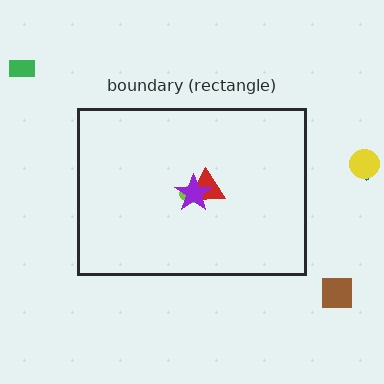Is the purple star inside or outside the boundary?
Inside.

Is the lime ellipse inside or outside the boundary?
Inside.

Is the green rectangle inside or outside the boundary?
Outside.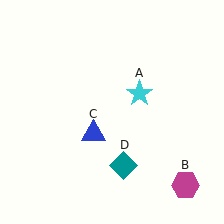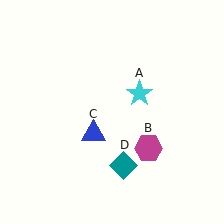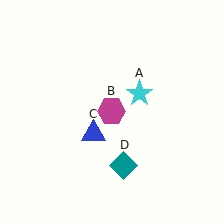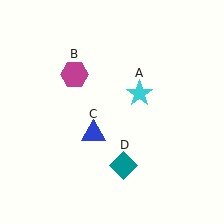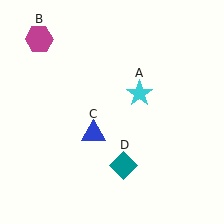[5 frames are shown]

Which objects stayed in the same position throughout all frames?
Cyan star (object A) and blue triangle (object C) and teal diamond (object D) remained stationary.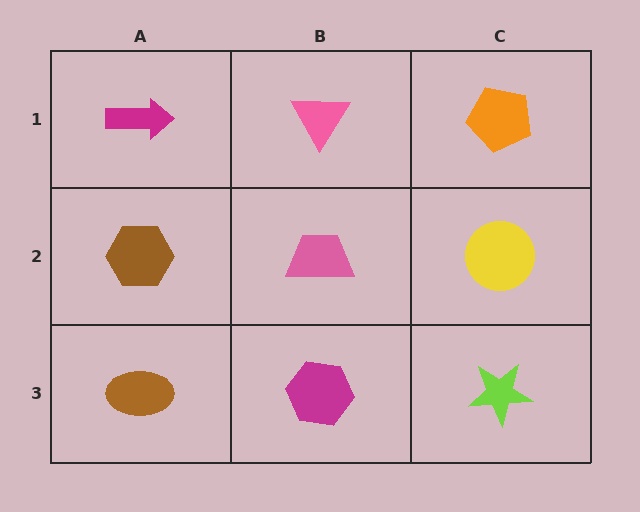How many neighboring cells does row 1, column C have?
2.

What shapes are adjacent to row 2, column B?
A pink triangle (row 1, column B), a magenta hexagon (row 3, column B), a brown hexagon (row 2, column A), a yellow circle (row 2, column C).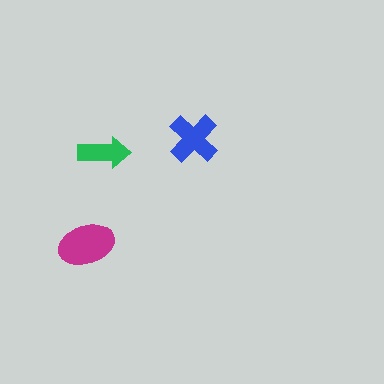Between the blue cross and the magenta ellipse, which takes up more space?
The magenta ellipse.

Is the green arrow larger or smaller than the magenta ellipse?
Smaller.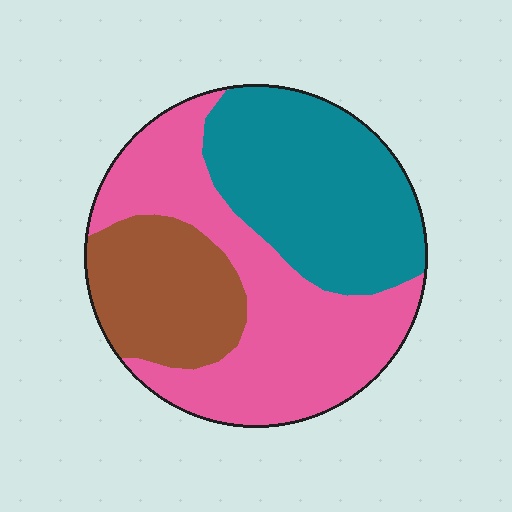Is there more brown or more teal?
Teal.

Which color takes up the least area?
Brown, at roughly 20%.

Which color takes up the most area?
Pink, at roughly 45%.